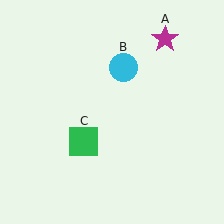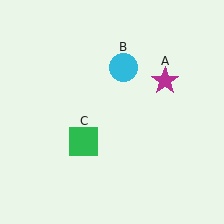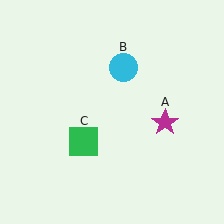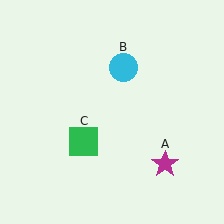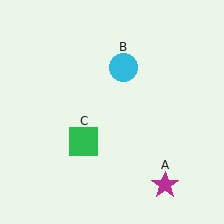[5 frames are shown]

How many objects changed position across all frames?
1 object changed position: magenta star (object A).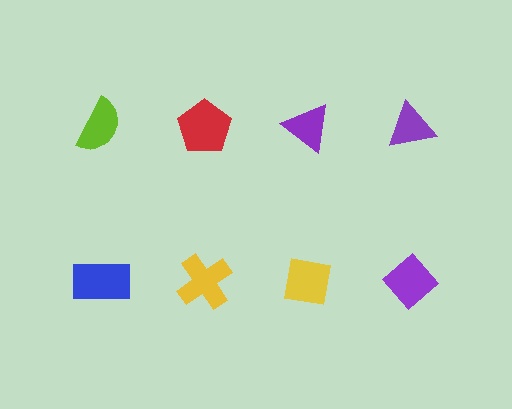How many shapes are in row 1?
4 shapes.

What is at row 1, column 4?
A purple triangle.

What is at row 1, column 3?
A purple triangle.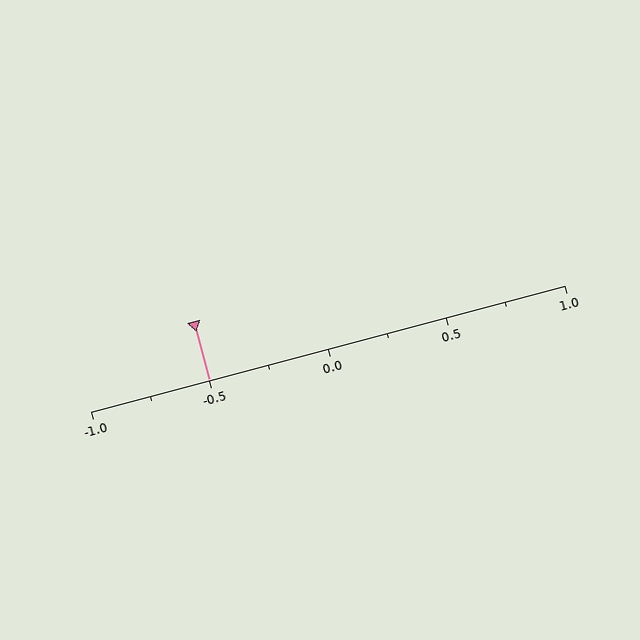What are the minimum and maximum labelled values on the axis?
The axis runs from -1.0 to 1.0.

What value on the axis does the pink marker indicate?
The marker indicates approximately -0.5.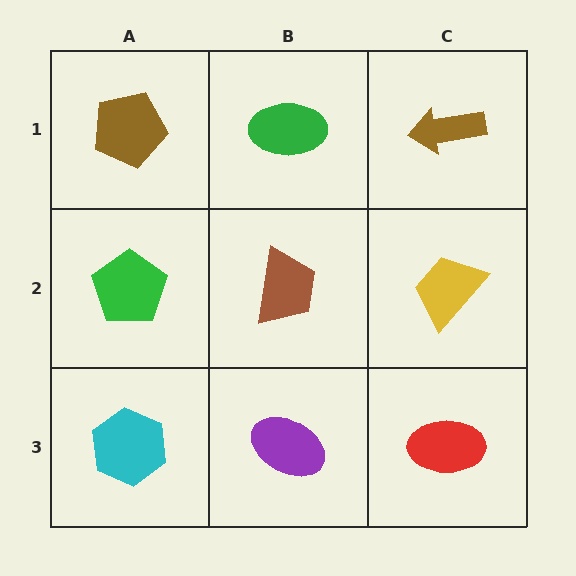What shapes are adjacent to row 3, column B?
A brown trapezoid (row 2, column B), a cyan hexagon (row 3, column A), a red ellipse (row 3, column C).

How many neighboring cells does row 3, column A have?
2.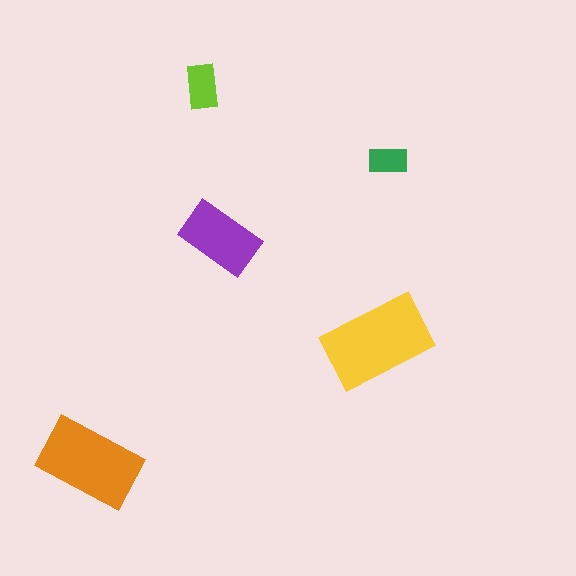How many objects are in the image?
There are 5 objects in the image.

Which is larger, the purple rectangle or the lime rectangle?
The purple one.